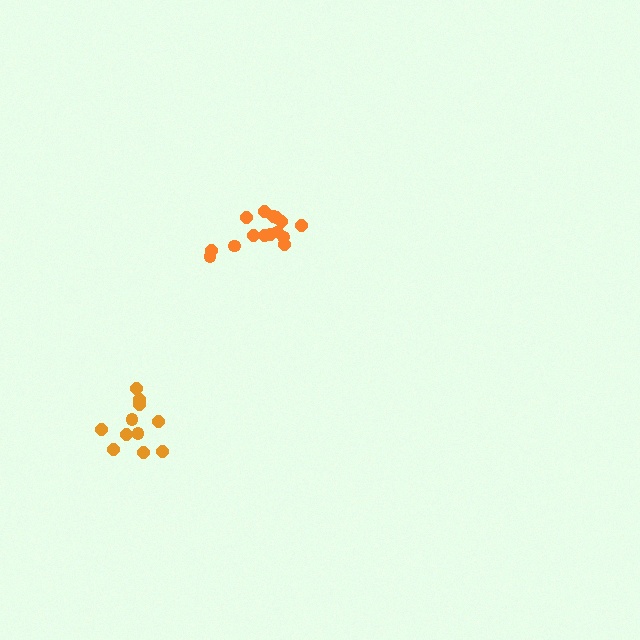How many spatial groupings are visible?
There are 2 spatial groupings.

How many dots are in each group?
Group 1: 15 dots, Group 2: 11 dots (26 total).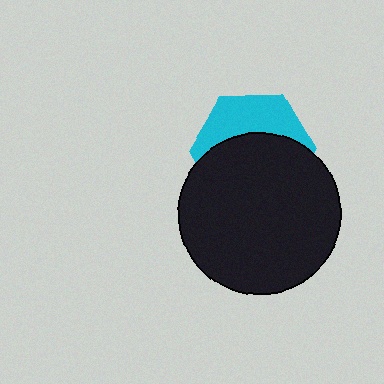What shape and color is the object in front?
The object in front is a black circle.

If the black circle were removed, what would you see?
You would see the complete cyan hexagon.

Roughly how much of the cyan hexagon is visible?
A small part of it is visible (roughly 39%).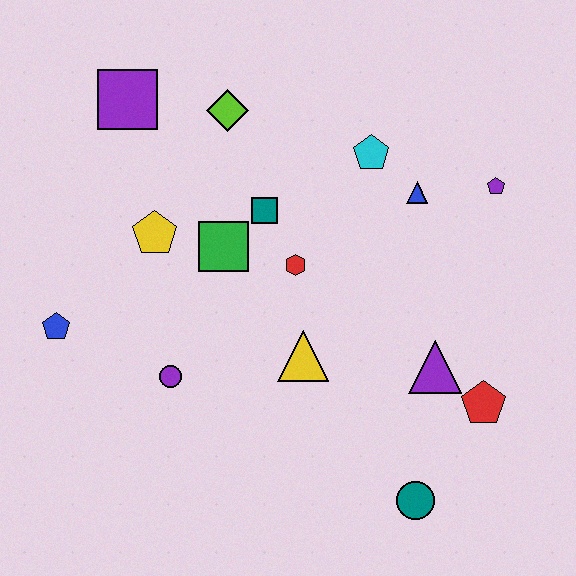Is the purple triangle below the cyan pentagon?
Yes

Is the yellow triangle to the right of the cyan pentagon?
No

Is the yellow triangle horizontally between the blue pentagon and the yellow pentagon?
No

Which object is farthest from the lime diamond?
The teal circle is farthest from the lime diamond.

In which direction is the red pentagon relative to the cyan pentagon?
The red pentagon is below the cyan pentagon.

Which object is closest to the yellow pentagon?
The green square is closest to the yellow pentagon.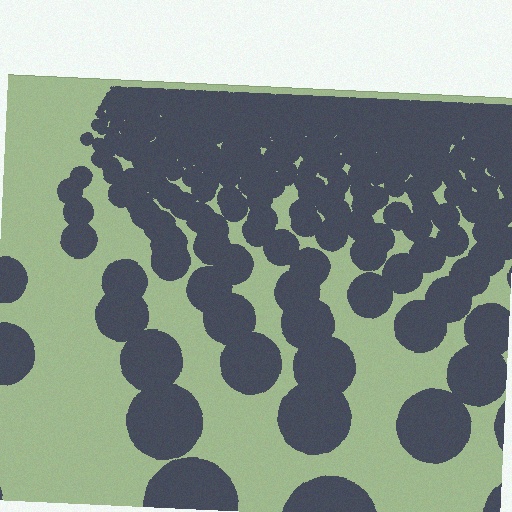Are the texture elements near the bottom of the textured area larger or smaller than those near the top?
Larger. Near the bottom, elements are closer to the viewer and appear at a bigger on-screen size.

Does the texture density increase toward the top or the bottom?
Density increases toward the top.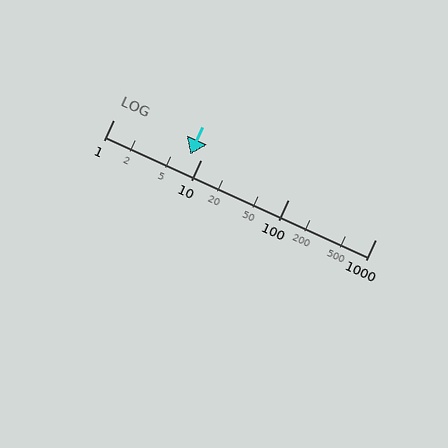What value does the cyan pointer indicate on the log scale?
The pointer indicates approximately 7.5.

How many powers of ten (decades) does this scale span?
The scale spans 3 decades, from 1 to 1000.